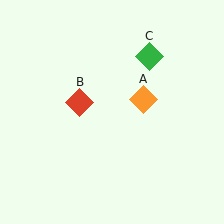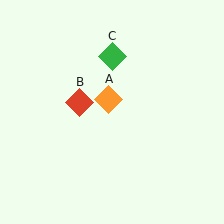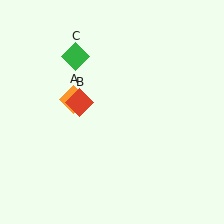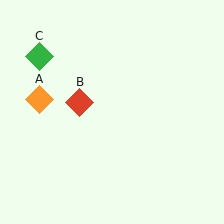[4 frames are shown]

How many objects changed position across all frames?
2 objects changed position: orange diamond (object A), green diamond (object C).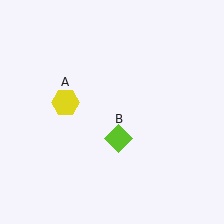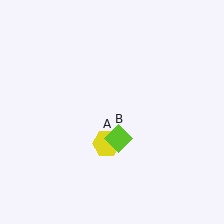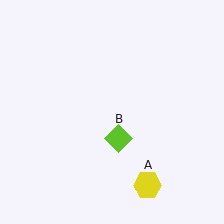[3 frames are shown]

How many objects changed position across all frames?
1 object changed position: yellow hexagon (object A).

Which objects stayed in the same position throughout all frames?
Lime diamond (object B) remained stationary.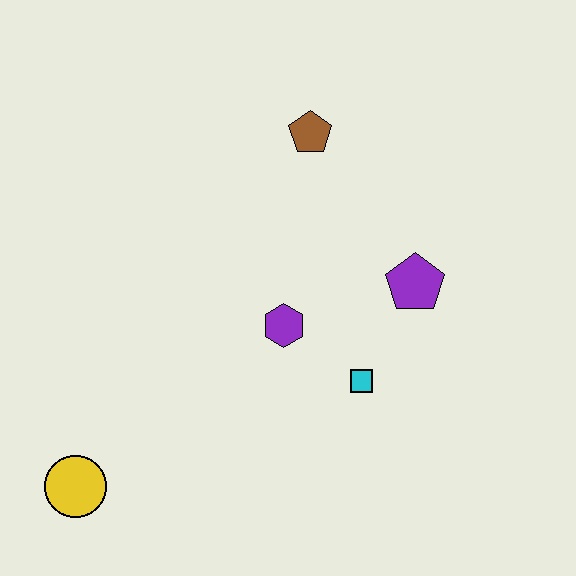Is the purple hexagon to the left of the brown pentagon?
Yes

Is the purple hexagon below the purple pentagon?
Yes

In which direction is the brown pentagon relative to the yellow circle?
The brown pentagon is above the yellow circle.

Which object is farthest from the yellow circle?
The brown pentagon is farthest from the yellow circle.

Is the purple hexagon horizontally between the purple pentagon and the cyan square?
No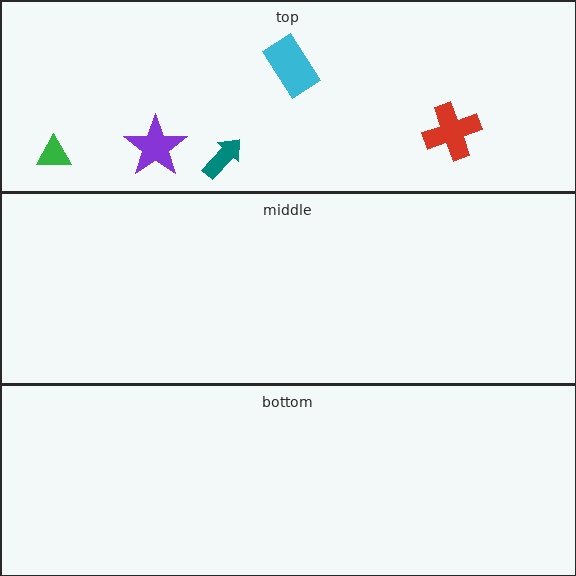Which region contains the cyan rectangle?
The top region.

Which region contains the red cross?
The top region.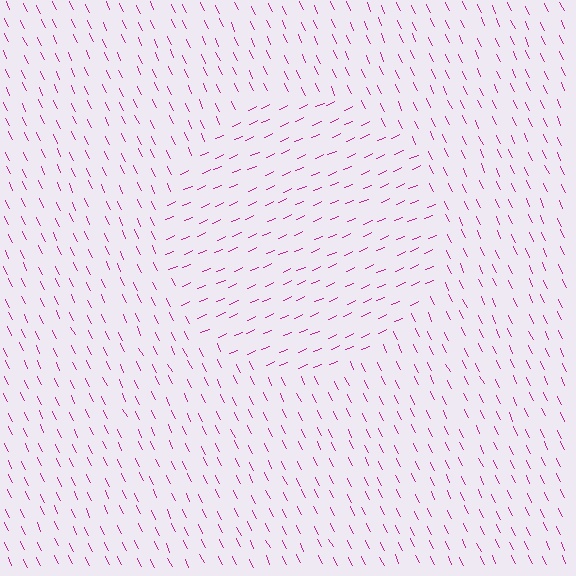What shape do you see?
I see a circle.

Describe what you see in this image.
The image is filled with small magenta line segments. A circle region in the image has lines oriented differently from the surrounding lines, creating a visible texture boundary.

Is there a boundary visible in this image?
Yes, there is a texture boundary formed by a change in line orientation.